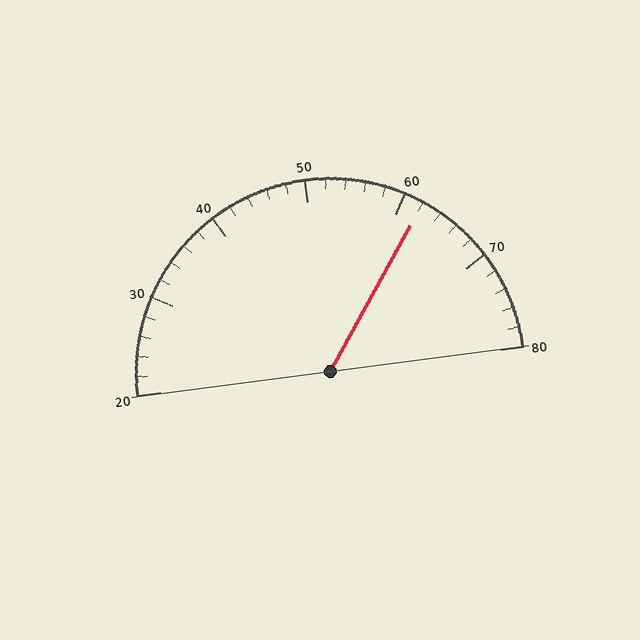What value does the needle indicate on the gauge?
The needle indicates approximately 62.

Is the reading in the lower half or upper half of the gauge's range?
The reading is in the upper half of the range (20 to 80).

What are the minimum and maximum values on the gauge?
The gauge ranges from 20 to 80.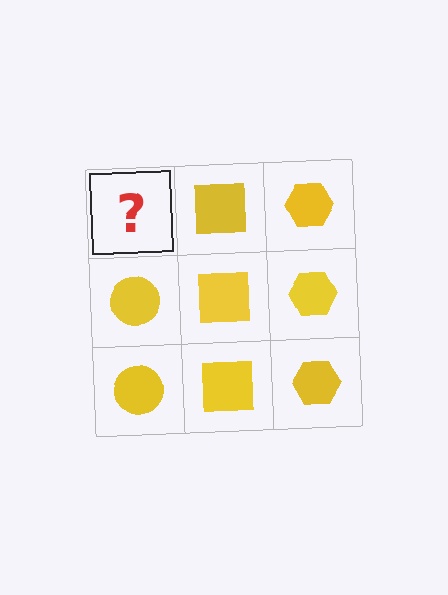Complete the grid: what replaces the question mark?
The question mark should be replaced with a yellow circle.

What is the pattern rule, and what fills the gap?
The rule is that each column has a consistent shape. The gap should be filled with a yellow circle.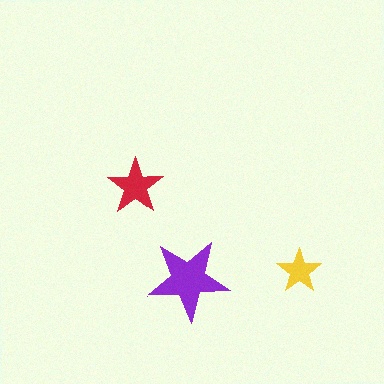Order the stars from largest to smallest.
the purple one, the red one, the yellow one.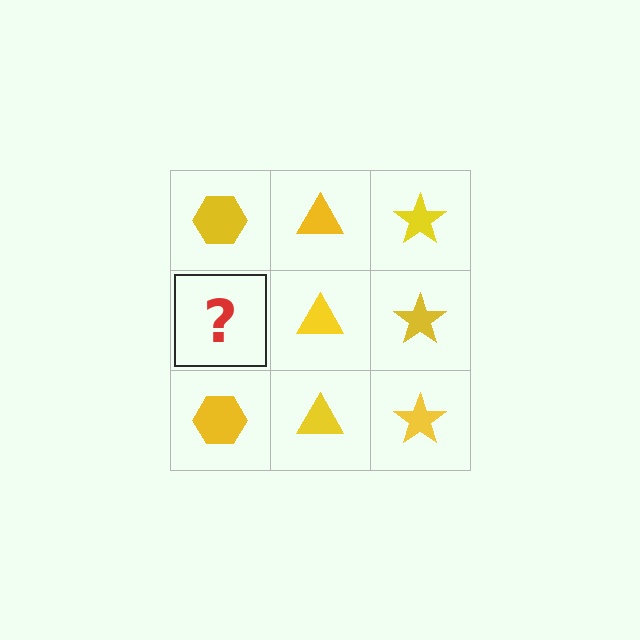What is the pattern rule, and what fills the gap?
The rule is that each column has a consistent shape. The gap should be filled with a yellow hexagon.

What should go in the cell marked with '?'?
The missing cell should contain a yellow hexagon.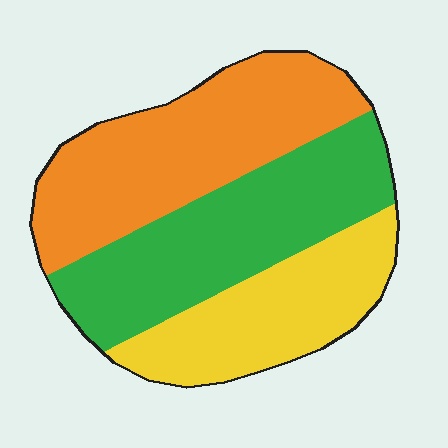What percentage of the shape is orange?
Orange takes up between a quarter and a half of the shape.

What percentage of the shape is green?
Green takes up about three eighths (3/8) of the shape.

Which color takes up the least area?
Yellow, at roughly 25%.